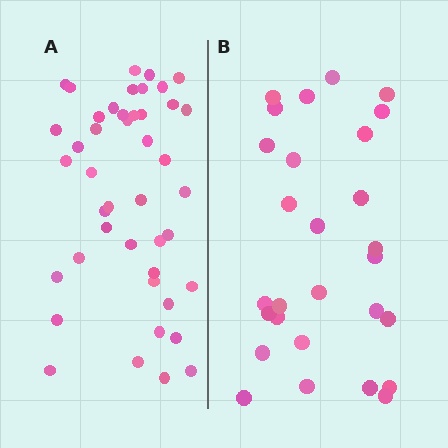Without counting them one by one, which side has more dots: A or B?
Region A (the left region) has more dots.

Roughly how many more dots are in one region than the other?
Region A has approximately 15 more dots than region B.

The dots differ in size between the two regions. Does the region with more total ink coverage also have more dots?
No. Region B has more total ink coverage because its dots are larger, but region A actually contains more individual dots. Total area can be misleading — the number of items is what matters here.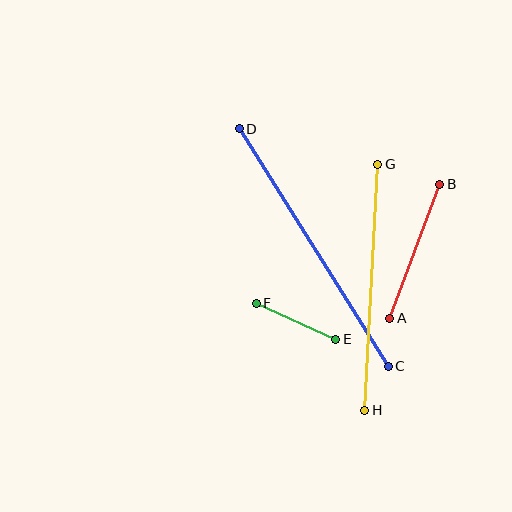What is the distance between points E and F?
The distance is approximately 87 pixels.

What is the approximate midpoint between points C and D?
The midpoint is at approximately (314, 248) pixels.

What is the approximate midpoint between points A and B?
The midpoint is at approximately (415, 251) pixels.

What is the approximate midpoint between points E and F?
The midpoint is at approximately (296, 321) pixels.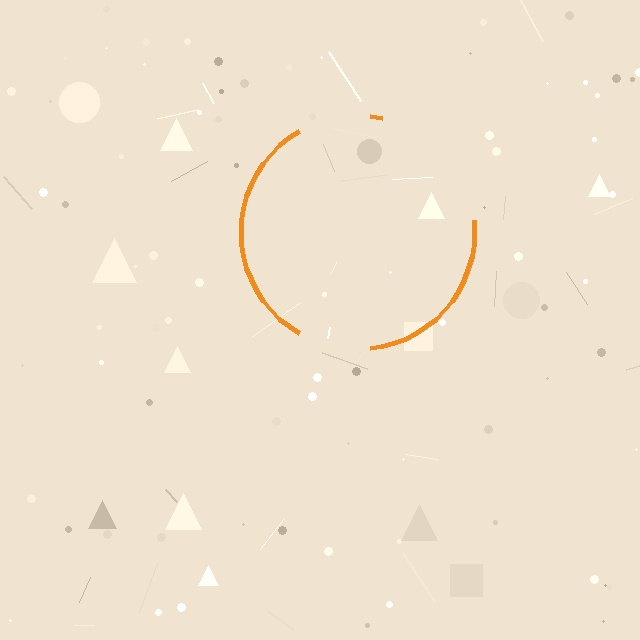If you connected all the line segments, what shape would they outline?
They would outline a circle.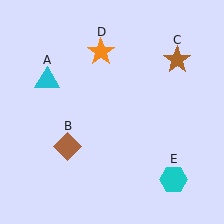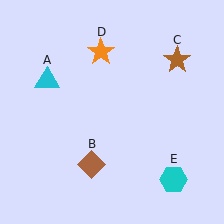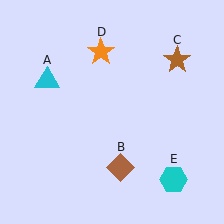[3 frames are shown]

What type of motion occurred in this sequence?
The brown diamond (object B) rotated counterclockwise around the center of the scene.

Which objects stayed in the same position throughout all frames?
Cyan triangle (object A) and brown star (object C) and orange star (object D) and cyan hexagon (object E) remained stationary.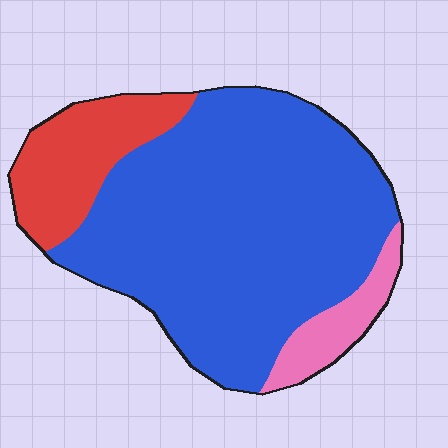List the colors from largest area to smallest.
From largest to smallest: blue, red, pink.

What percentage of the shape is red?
Red takes up about one sixth (1/6) of the shape.